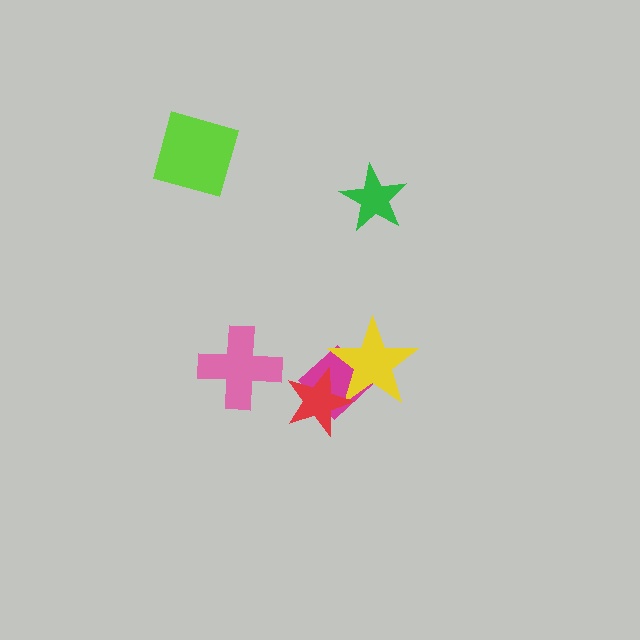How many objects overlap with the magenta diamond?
2 objects overlap with the magenta diamond.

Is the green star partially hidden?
No, no other shape covers it.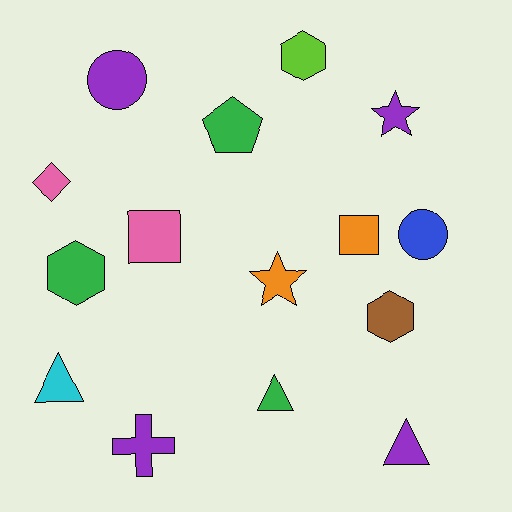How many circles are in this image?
There are 2 circles.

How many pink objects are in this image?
There are 2 pink objects.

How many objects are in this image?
There are 15 objects.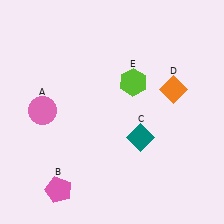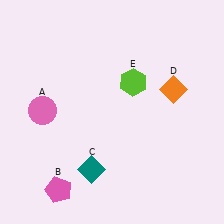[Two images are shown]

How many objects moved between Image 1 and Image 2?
1 object moved between the two images.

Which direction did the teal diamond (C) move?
The teal diamond (C) moved left.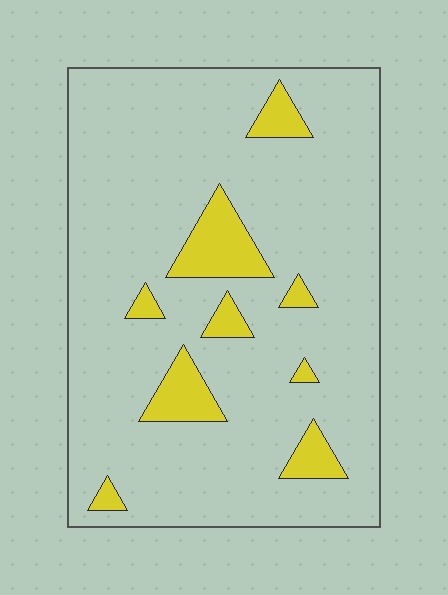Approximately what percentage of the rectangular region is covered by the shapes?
Approximately 10%.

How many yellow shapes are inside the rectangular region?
9.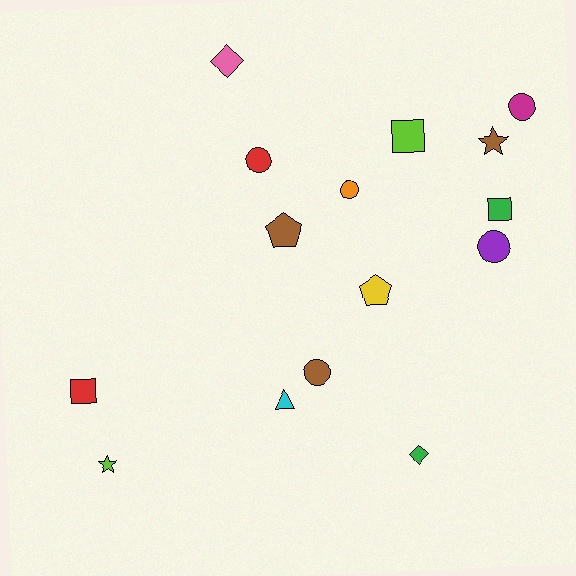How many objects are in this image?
There are 15 objects.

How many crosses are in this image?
There are no crosses.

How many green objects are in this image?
There are 2 green objects.